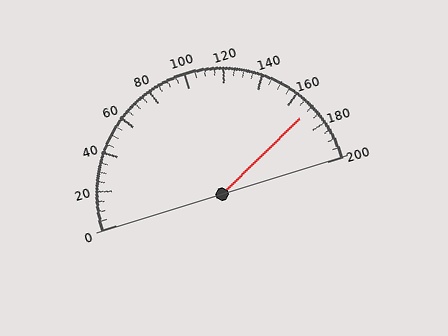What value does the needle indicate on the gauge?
The needle indicates approximately 170.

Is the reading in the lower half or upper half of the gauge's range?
The reading is in the upper half of the range (0 to 200).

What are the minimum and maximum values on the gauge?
The gauge ranges from 0 to 200.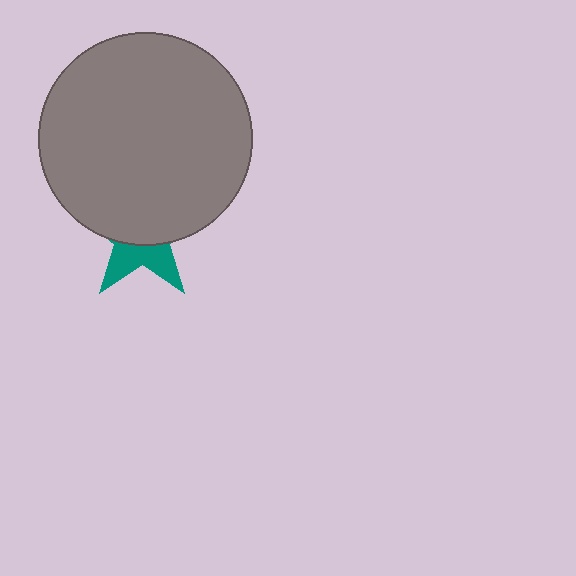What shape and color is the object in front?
The object in front is a gray circle.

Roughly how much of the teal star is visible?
A small part of it is visible (roughly 36%).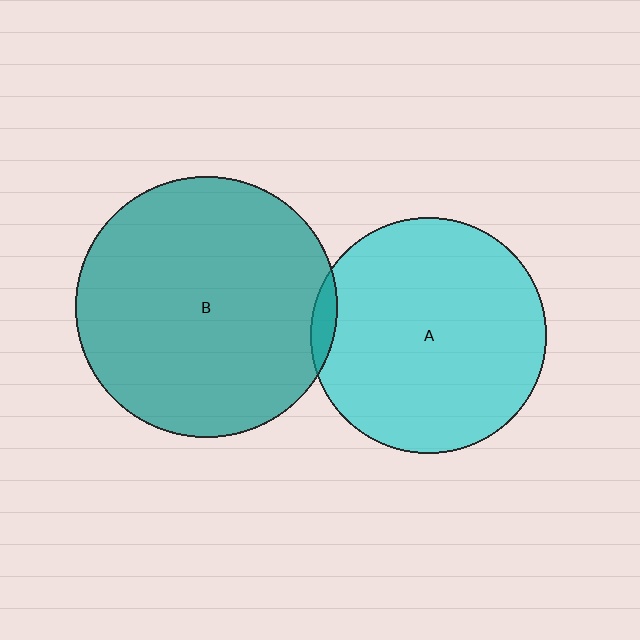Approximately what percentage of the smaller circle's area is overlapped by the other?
Approximately 5%.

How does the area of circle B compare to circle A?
Approximately 1.2 times.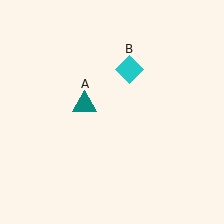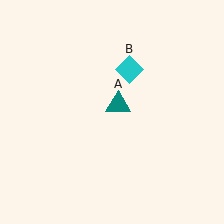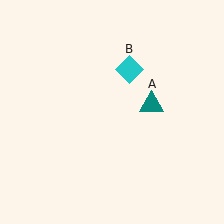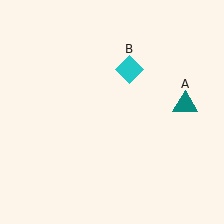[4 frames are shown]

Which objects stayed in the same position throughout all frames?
Cyan diamond (object B) remained stationary.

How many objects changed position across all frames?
1 object changed position: teal triangle (object A).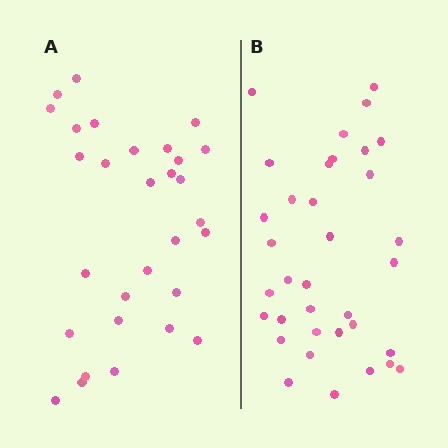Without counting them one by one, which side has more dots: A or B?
Region B (the right region) has more dots.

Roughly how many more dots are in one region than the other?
Region B has about 5 more dots than region A.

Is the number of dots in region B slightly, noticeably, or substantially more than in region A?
Region B has only slightly more — the two regions are fairly close. The ratio is roughly 1.2 to 1.